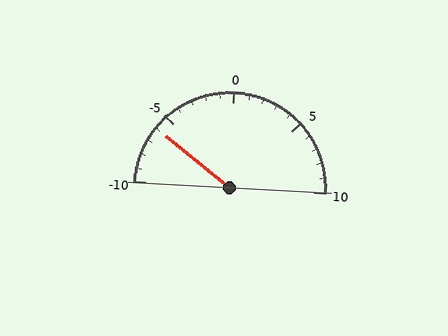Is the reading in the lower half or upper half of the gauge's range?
The reading is in the lower half of the range (-10 to 10).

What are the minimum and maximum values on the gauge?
The gauge ranges from -10 to 10.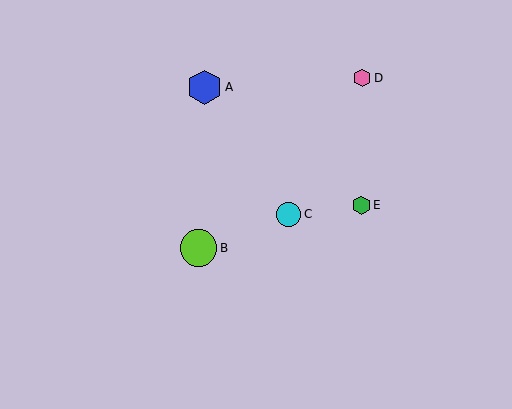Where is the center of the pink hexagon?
The center of the pink hexagon is at (362, 78).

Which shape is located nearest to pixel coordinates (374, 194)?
The green hexagon (labeled E) at (361, 205) is nearest to that location.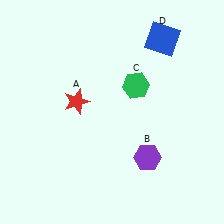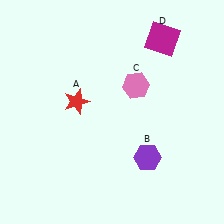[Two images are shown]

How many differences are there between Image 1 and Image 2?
There are 2 differences between the two images.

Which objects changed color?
C changed from green to pink. D changed from blue to magenta.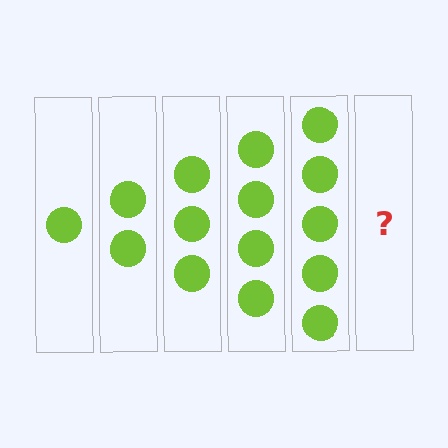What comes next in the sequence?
The next element should be 6 circles.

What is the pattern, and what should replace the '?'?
The pattern is that each step adds one more circle. The '?' should be 6 circles.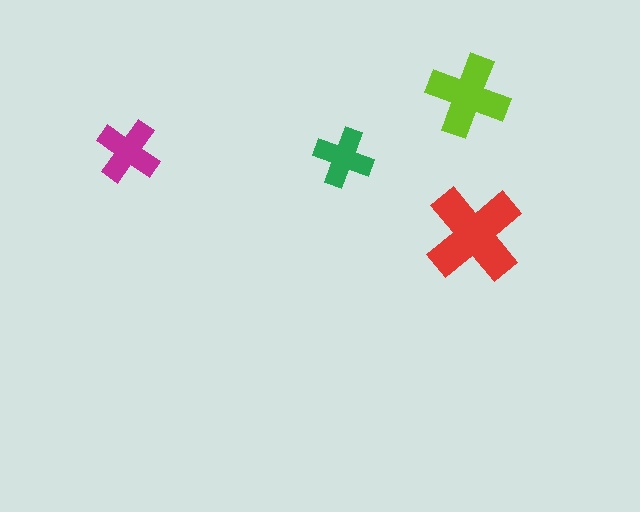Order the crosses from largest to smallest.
the red one, the lime one, the magenta one, the green one.